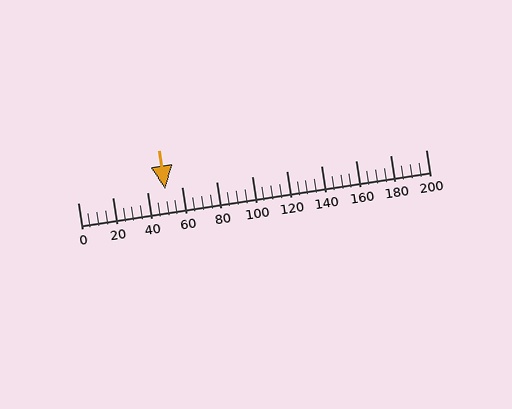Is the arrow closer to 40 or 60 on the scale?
The arrow is closer to 60.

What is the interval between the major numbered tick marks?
The major tick marks are spaced 20 units apart.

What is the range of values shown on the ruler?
The ruler shows values from 0 to 200.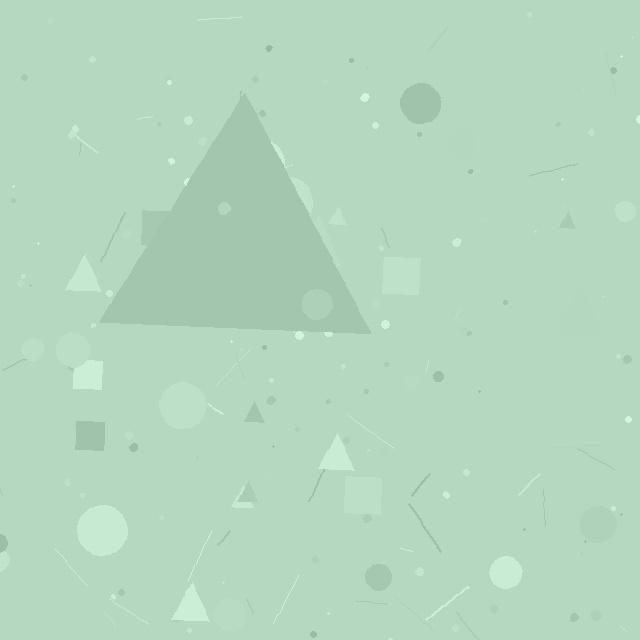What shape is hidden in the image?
A triangle is hidden in the image.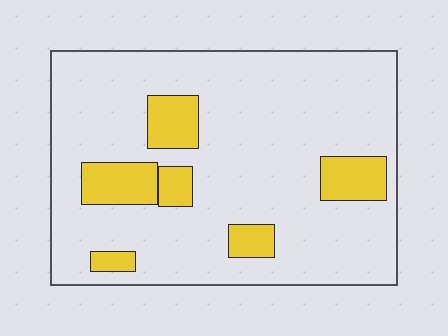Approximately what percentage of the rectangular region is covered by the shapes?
Approximately 15%.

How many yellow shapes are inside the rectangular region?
6.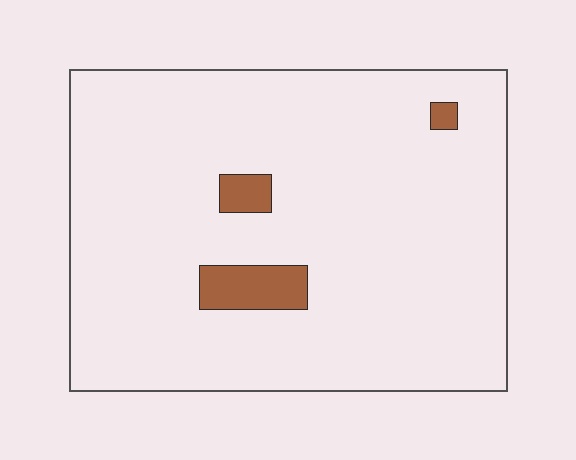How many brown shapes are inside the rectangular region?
3.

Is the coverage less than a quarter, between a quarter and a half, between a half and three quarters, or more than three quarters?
Less than a quarter.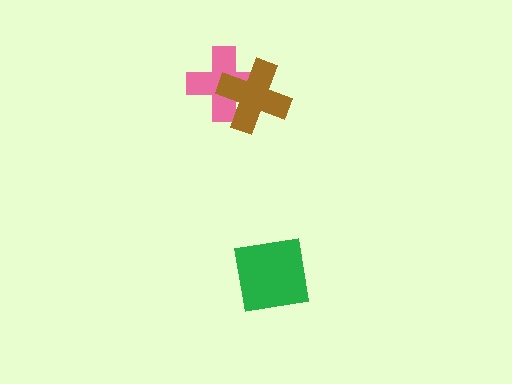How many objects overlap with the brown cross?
1 object overlaps with the brown cross.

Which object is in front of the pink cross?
The brown cross is in front of the pink cross.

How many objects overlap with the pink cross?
1 object overlaps with the pink cross.